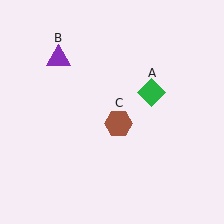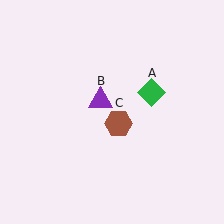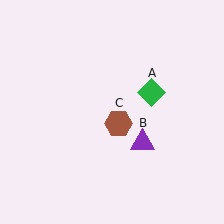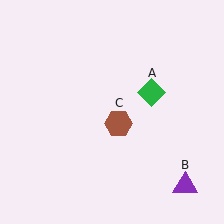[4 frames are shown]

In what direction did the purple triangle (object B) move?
The purple triangle (object B) moved down and to the right.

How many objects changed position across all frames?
1 object changed position: purple triangle (object B).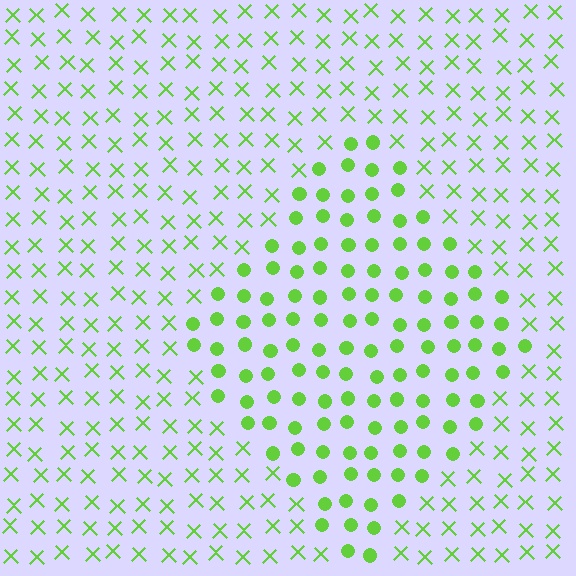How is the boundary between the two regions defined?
The boundary is defined by a change in element shape: circles inside vs. X marks outside. All elements share the same color and spacing.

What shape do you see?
I see a diamond.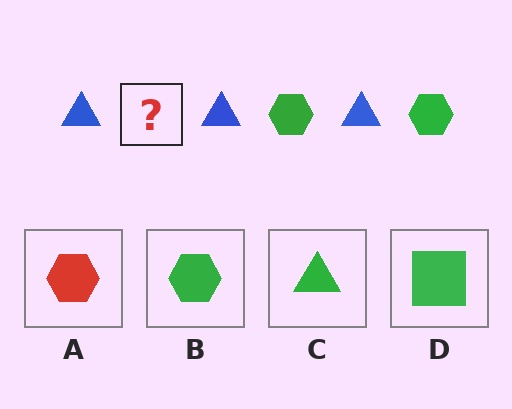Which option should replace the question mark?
Option B.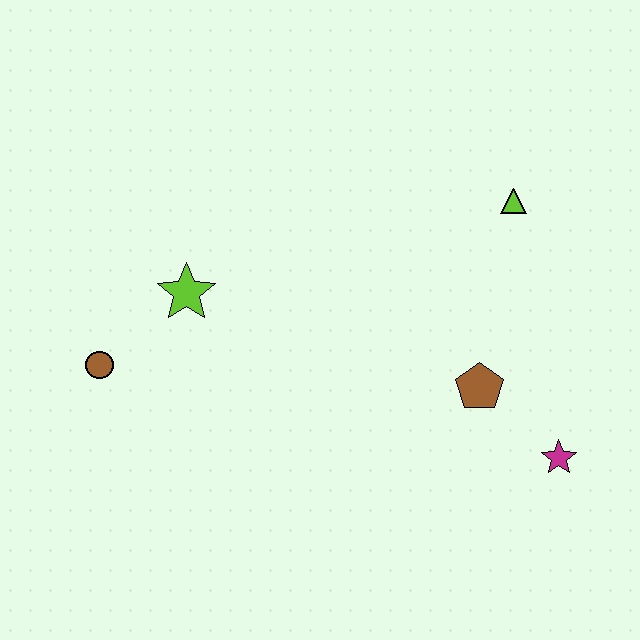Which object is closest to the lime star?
The brown circle is closest to the lime star.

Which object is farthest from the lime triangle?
The brown circle is farthest from the lime triangle.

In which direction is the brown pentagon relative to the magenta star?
The brown pentagon is to the left of the magenta star.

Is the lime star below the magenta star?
No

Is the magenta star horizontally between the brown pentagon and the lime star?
No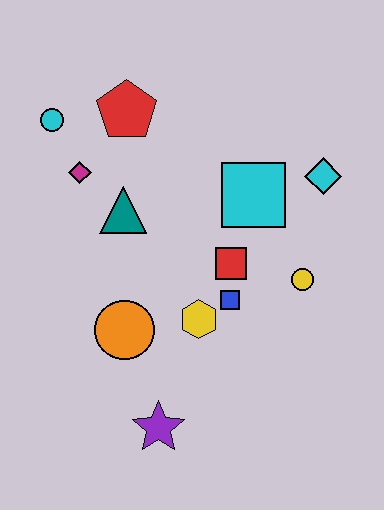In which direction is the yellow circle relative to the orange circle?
The yellow circle is to the right of the orange circle.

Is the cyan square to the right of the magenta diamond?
Yes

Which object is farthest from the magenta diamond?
The purple star is farthest from the magenta diamond.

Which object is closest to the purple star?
The orange circle is closest to the purple star.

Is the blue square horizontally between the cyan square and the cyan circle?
Yes